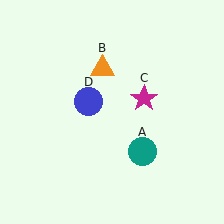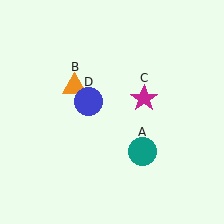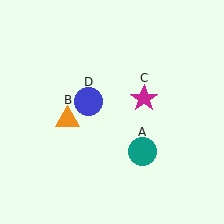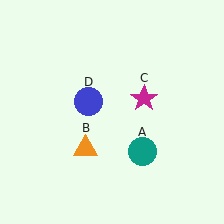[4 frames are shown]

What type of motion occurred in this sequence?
The orange triangle (object B) rotated counterclockwise around the center of the scene.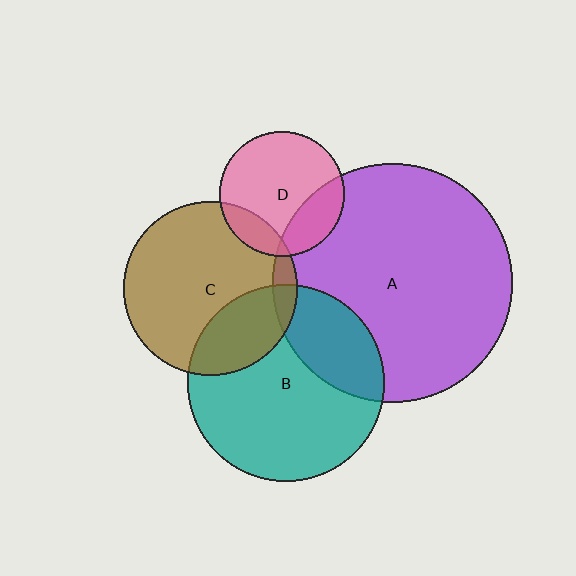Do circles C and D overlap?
Yes.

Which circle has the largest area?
Circle A (purple).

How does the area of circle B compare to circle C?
Approximately 1.3 times.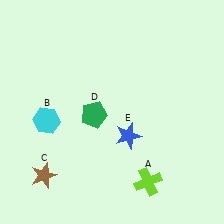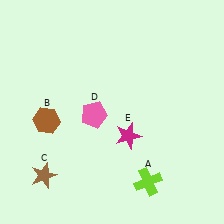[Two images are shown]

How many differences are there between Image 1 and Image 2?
There are 3 differences between the two images.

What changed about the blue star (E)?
In Image 1, E is blue. In Image 2, it changed to magenta.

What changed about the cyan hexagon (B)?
In Image 1, B is cyan. In Image 2, it changed to brown.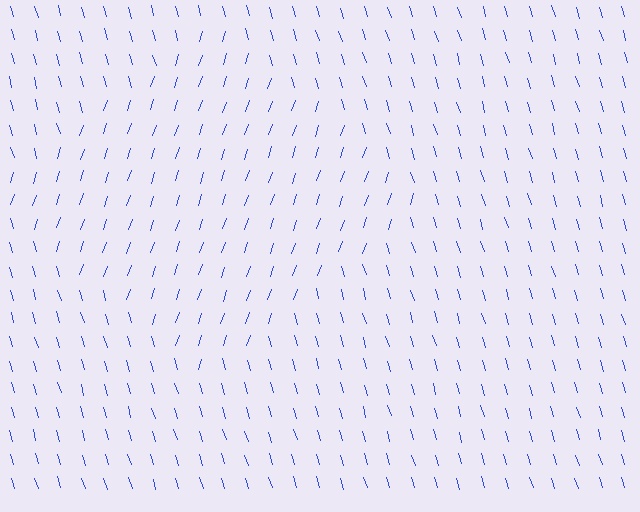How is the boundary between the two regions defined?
The boundary is defined purely by a change in line orientation (approximately 35 degrees difference). All lines are the same color and thickness.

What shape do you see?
I see a diamond.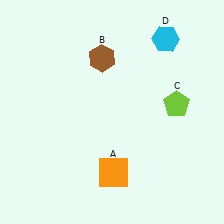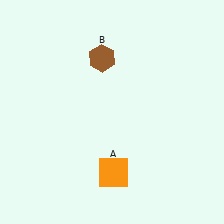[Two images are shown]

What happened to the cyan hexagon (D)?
The cyan hexagon (D) was removed in Image 2. It was in the top-right area of Image 1.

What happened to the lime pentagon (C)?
The lime pentagon (C) was removed in Image 2. It was in the top-right area of Image 1.